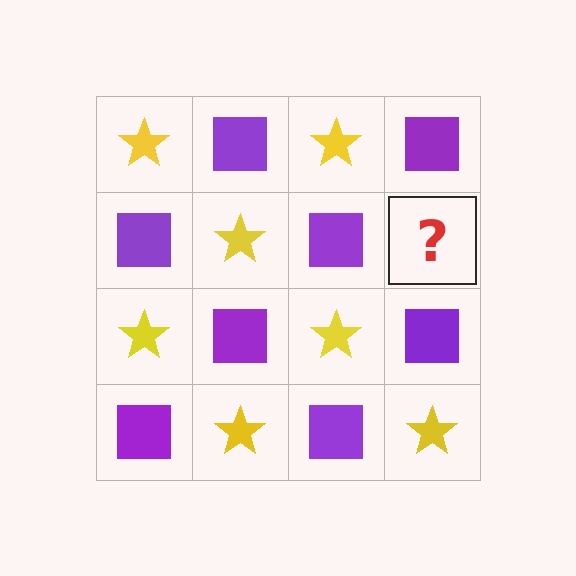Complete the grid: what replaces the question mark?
The question mark should be replaced with a yellow star.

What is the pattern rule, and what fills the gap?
The rule is that it alternates yellow star and purple square in a checkerboard pattern. The gap should be filled with a yellow star.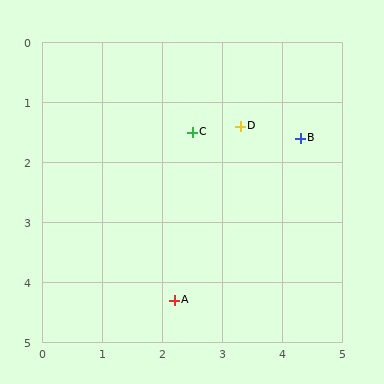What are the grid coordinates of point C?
Point C is at approximately (2.5, 1.5).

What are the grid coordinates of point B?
Point B is at approximately (4.3, 1.6).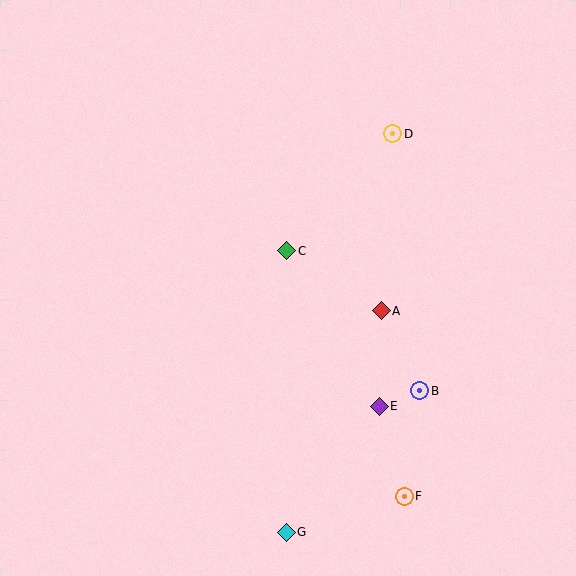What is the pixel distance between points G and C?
The distance between G and C is 281 pixels.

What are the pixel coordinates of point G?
Point G is at (286, 532).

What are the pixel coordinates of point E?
Point E is at (379, 406).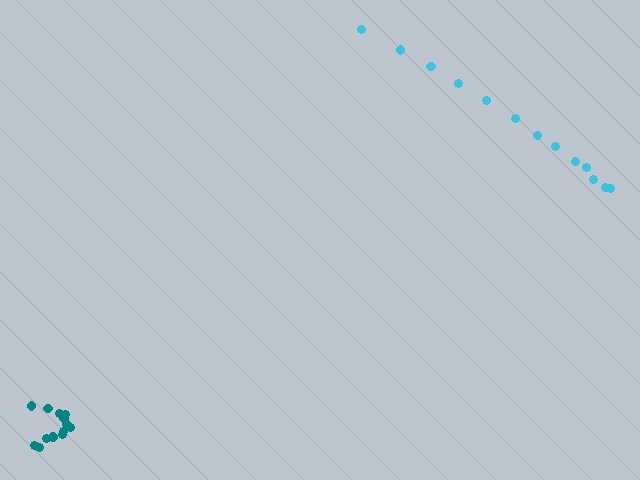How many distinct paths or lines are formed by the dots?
There are 2 distinct paths.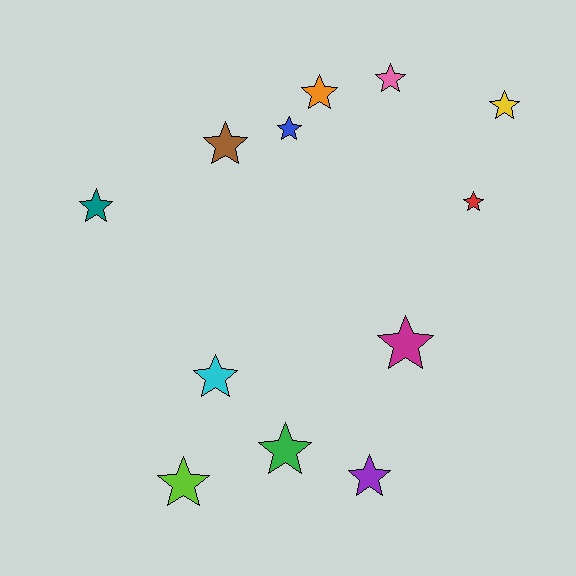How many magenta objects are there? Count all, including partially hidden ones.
There is 1 magenta object.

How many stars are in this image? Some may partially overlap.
There are 12 stars.